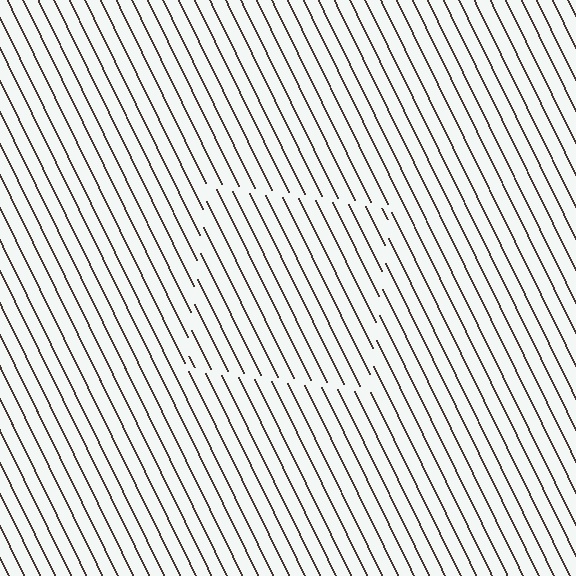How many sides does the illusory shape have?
4 sides — the line-ends trace a square.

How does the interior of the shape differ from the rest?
The interior of the shape contains the same grating, shifted by half a period — the contour is defined by the phase discontinuity where line-ends from the inner and outer gratings abut.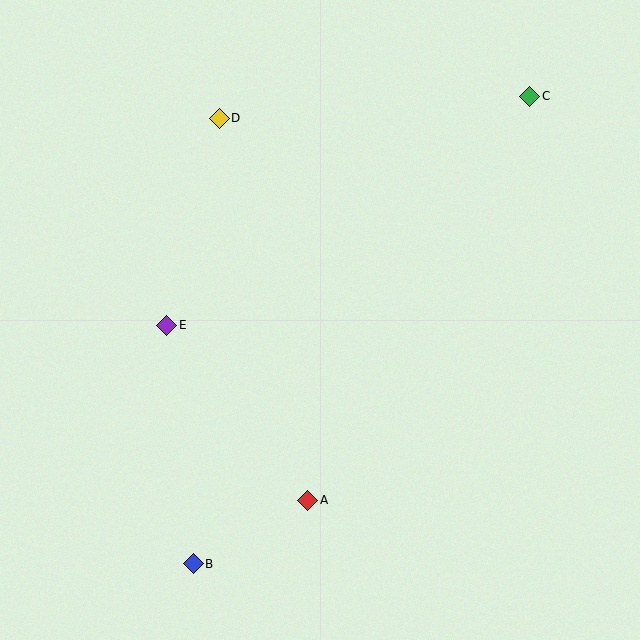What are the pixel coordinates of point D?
Point D is at (219, 118).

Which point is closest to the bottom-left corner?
Point B is closest to the bottom-left corner.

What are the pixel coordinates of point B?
Point B is at (193, 564).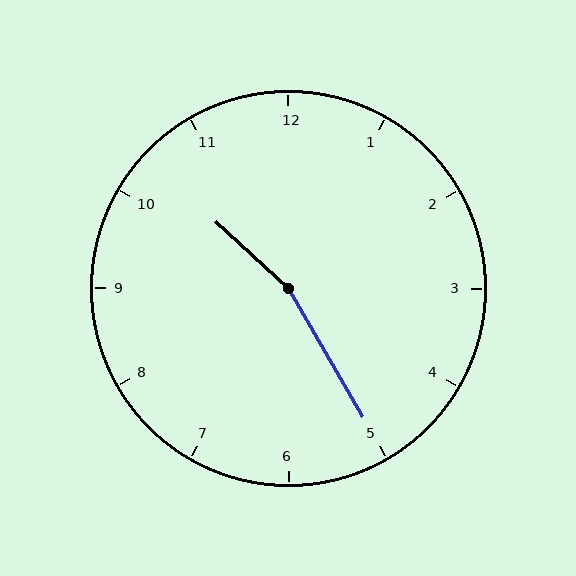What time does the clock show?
10:25.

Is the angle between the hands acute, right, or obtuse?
It is obtuse.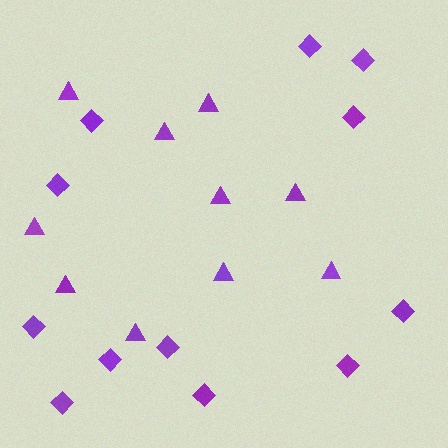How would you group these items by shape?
There are 2 groups: one group of triangles (10) and one group of diamonds (12).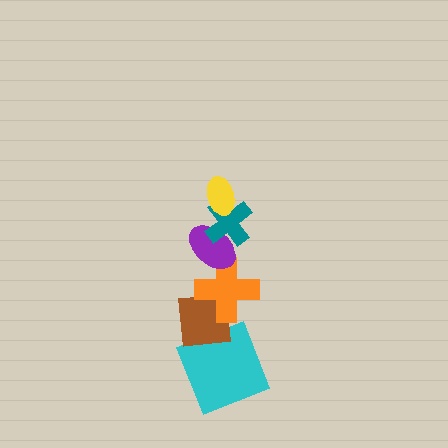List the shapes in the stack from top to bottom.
From top to bottom: the yellow ellipse, the teal cross, the purple ellipse, the orange cross, the brown square, the cyan square.